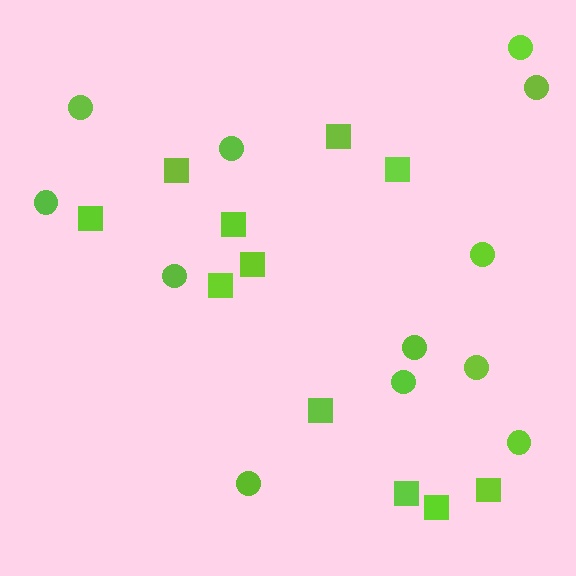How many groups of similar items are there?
There are 2 groups: one group of squares (11) and one group of circles (12).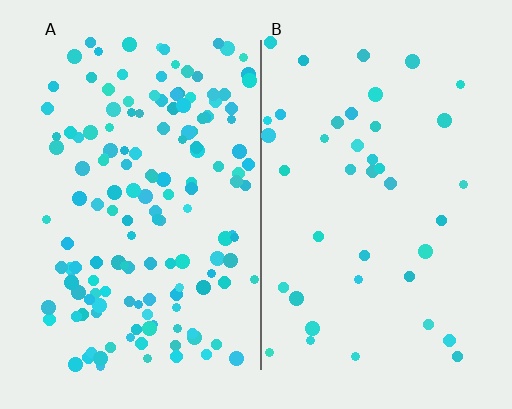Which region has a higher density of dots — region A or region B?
A (the left).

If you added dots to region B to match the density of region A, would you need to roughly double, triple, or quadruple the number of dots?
Approximately quadruple.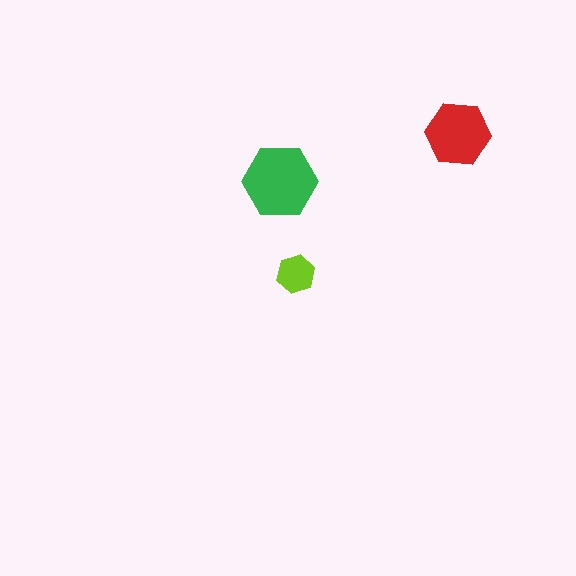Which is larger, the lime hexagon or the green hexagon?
The green one.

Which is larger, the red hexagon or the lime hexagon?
The red one.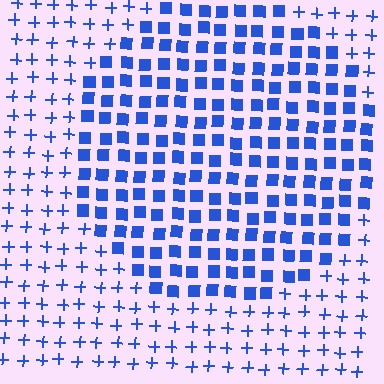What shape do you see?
I see a circle.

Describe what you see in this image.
The image is filled with small blue elements arranged in a uniform grid. A circle-shaped region contains squares, while the surrounding area contains plus signs. The boundary is defined purely by the change in element shape.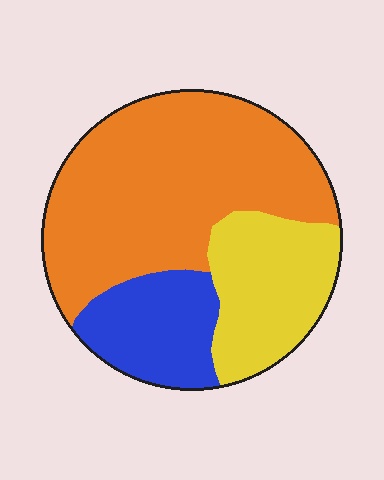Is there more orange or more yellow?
Orange.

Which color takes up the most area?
Orange, at roughly 55%.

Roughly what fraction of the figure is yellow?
Yellow covers about 25% of the figure.